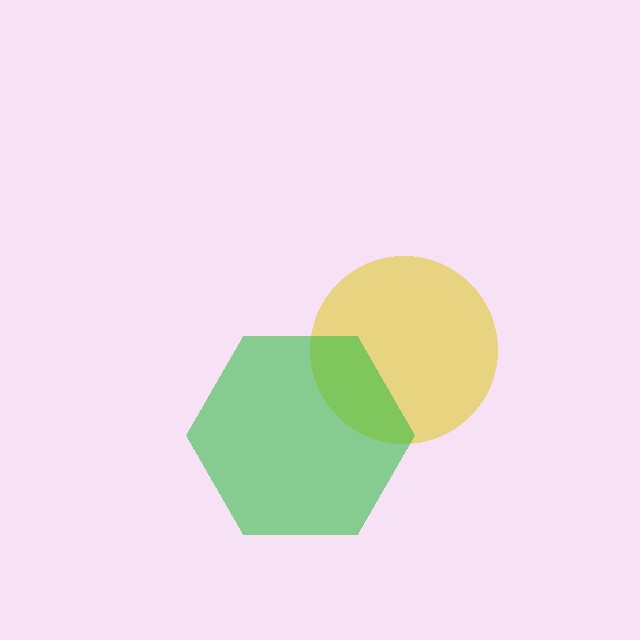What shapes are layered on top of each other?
The layered shapes are: a yellow circle, a green hexagon.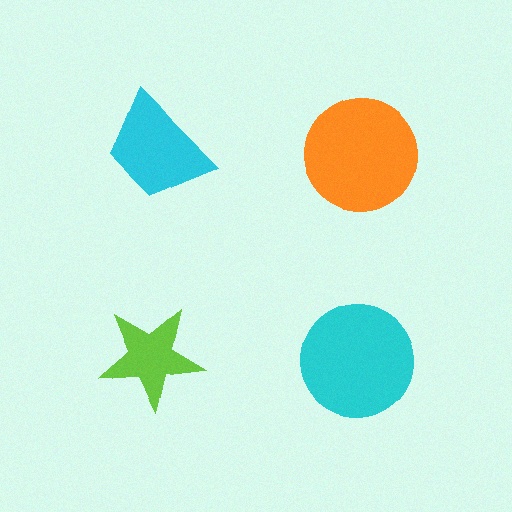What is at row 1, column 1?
A cyan trapezoid.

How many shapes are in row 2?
2 shapes.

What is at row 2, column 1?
A lime star.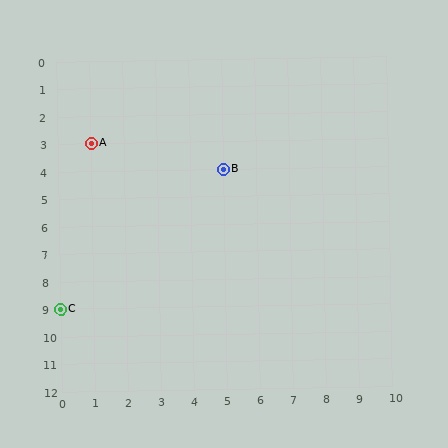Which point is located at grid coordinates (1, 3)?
Point A is at (1, 3).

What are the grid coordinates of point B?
Point B is at grid coordinates (5, 4).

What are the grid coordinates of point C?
Point C is at grid coordinates (0, 9).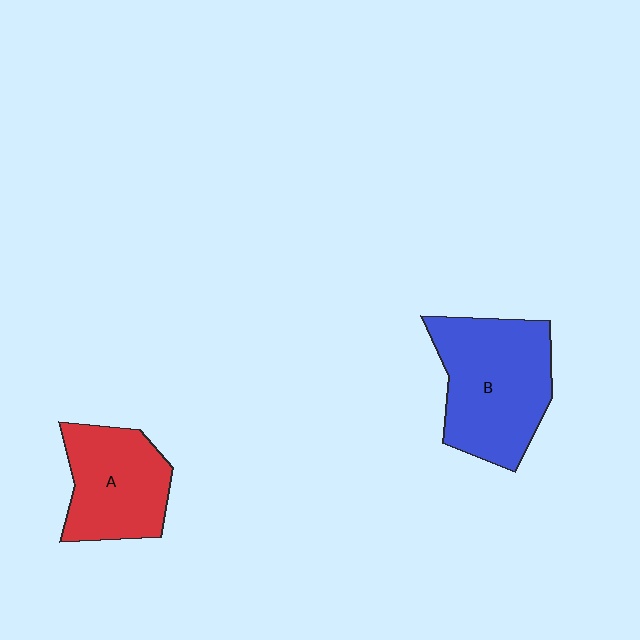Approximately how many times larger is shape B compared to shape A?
Approximately 1.3 times.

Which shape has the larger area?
Shape B (blue).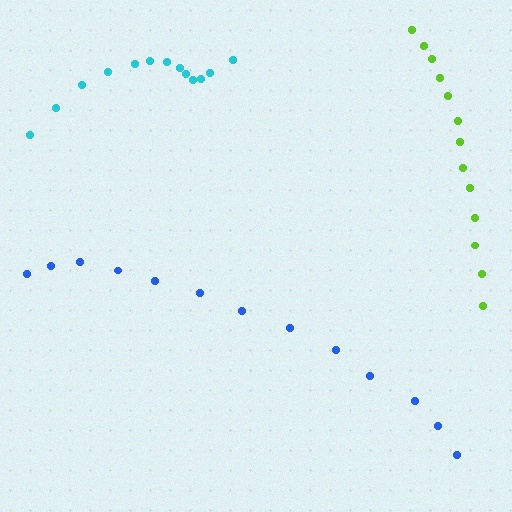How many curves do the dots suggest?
There are 3 distinct paths.